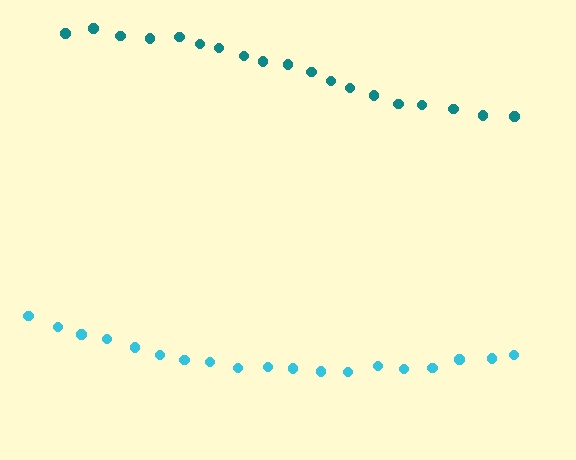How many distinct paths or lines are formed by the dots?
There are 2 distinct paths.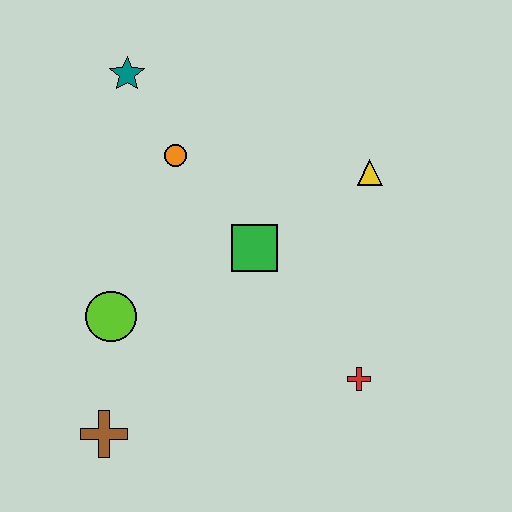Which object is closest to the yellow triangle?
The green square is closest to the yellow triangle.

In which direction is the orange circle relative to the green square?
The orange circle is above the green square.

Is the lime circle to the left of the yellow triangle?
Yes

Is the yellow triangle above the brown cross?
Yes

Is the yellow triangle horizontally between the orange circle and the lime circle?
No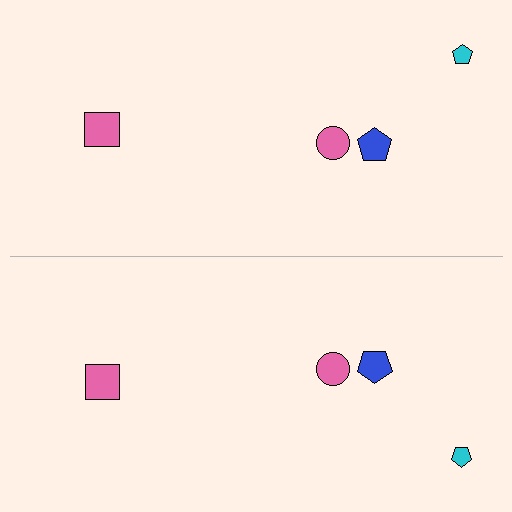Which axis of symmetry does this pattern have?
The pattern has a horizontal axis of symmetry running through the center of the image.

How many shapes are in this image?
There are 8 shapes in this image.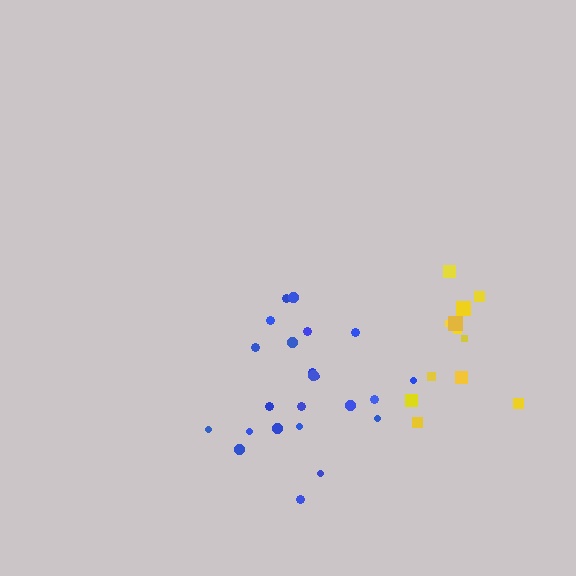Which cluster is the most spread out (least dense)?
Yellow.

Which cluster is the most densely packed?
Blue.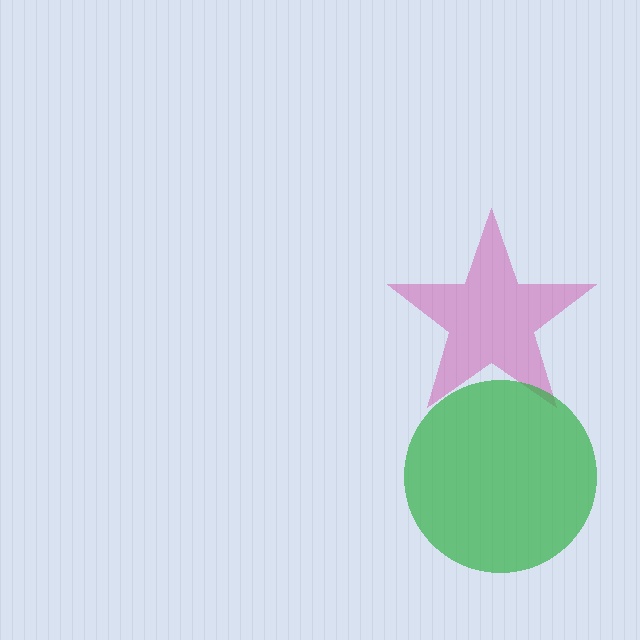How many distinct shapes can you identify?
There are 2 distinct shapes: a magenta star, a green circle.